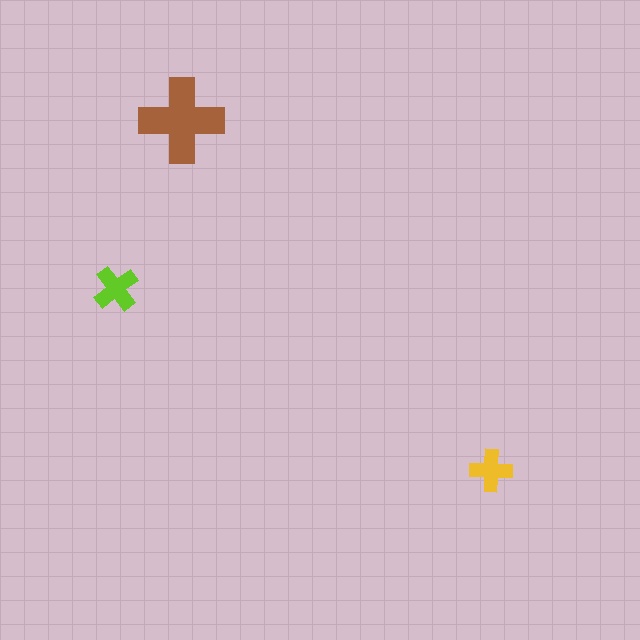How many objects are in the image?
There are 3 objects in the image.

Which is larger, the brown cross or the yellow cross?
The brown one.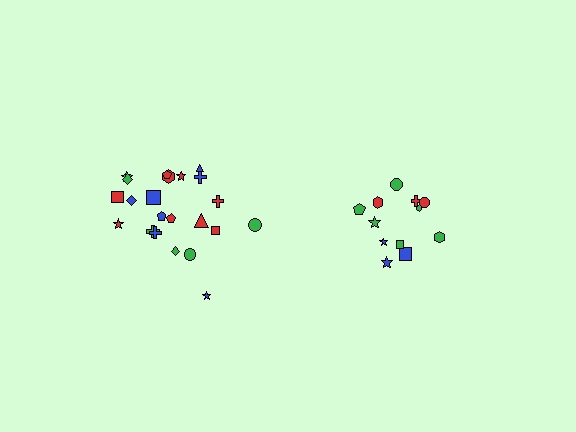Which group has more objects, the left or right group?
The left group.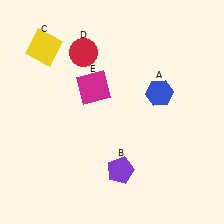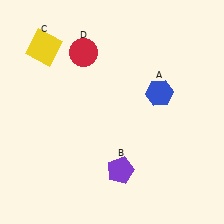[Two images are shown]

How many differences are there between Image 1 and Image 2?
There is 1 difference between the two images.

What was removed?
The magenta square (E) was removed in Image 2.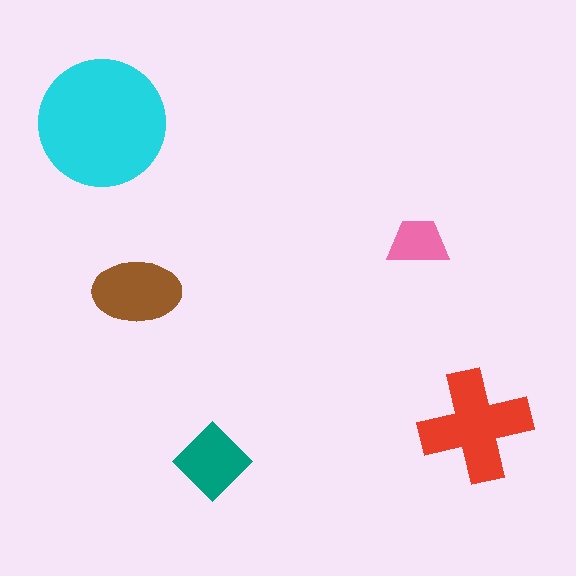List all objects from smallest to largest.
The pink trapezoid, the teal diamond, the brown ellipse, the red cross, the cyan circle.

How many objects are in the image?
There are 5 objects in the image.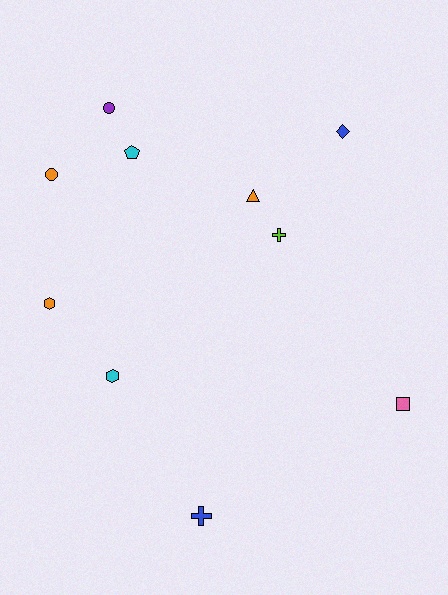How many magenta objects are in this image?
There are no magenta objects.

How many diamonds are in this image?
There is 1 diamond.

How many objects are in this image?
There are 10 objects.